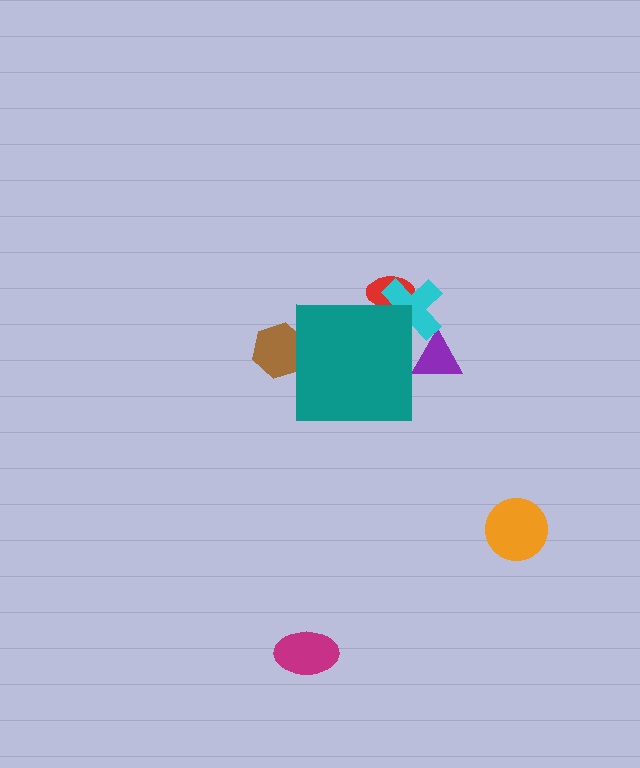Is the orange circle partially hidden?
No, the orange circle is fully visible.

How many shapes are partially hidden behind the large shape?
4 shapes are partially hidden.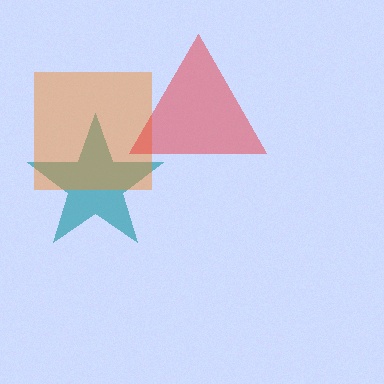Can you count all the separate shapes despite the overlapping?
Yes, there are 3 separate shapes.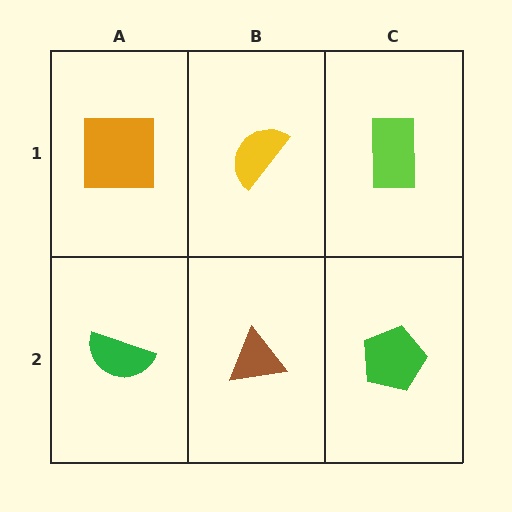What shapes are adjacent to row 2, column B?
A yellow semicircle (row 1, column B), a green semicircle (row 2, column A), a green pentagon (row 2, column C).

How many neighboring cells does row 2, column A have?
2.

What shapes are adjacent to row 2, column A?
An orange square (row 1, column A), a brown triangle (row 2, column B).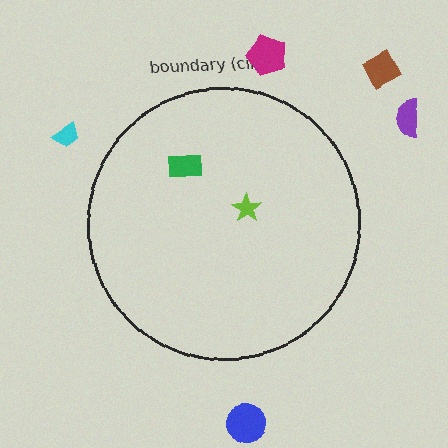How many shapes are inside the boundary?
2 inside, 5 outside.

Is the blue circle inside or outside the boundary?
Outside.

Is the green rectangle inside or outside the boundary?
Inside.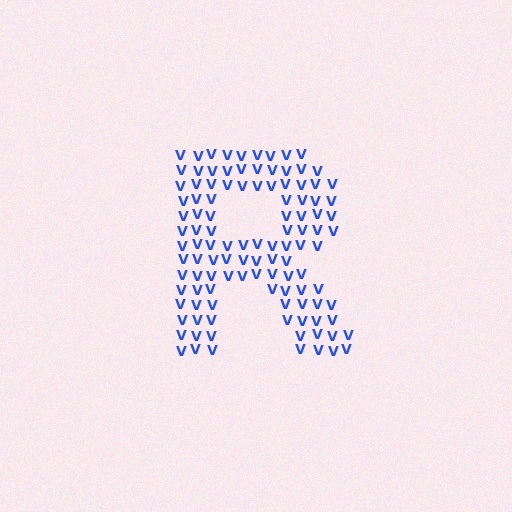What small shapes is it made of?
It is made of small letter V's.